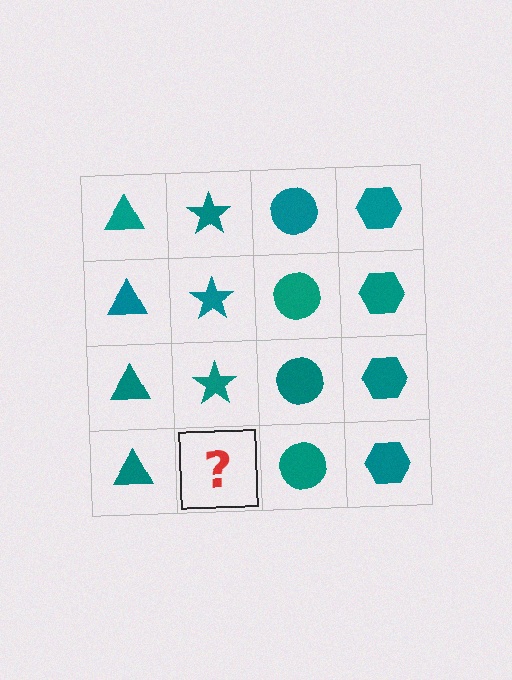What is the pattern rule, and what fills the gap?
The rule is that each column has a consistent shape. The gap should be filled with a teal star.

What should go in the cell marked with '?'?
The missing cell should contain a teal star.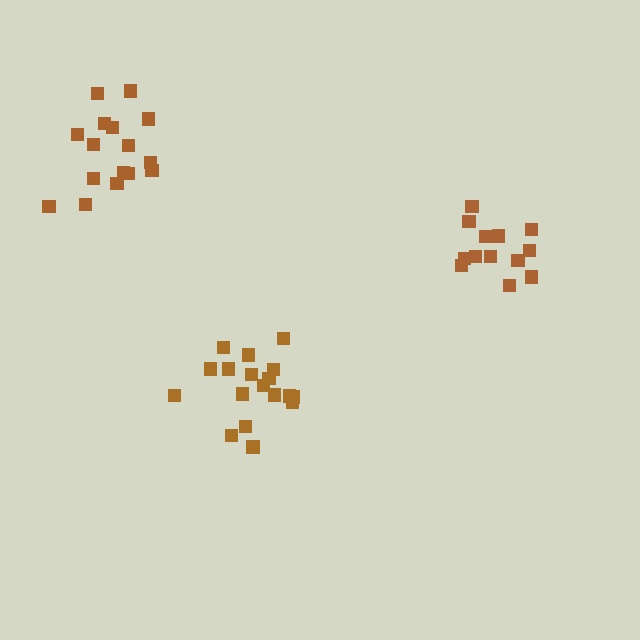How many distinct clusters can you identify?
There are 3 distinct clusters.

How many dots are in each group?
Group 1: 13 dots, Group 2: 18 dots, Group 3: 16 dots (47 total).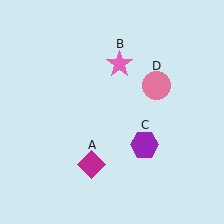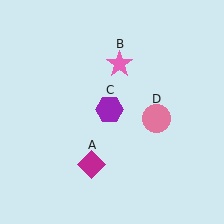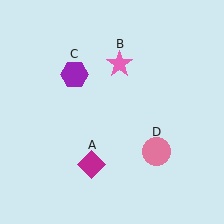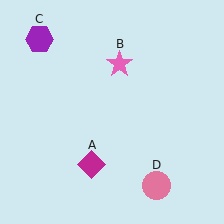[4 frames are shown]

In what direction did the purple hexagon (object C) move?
The purple hexagon (object C) moved up and to the left.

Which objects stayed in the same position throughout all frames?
Magenta diamond (object A) and pink star (object B) remained stationary.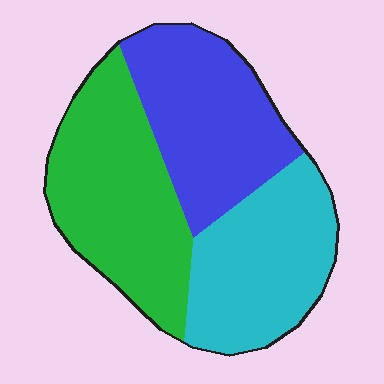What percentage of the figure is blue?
Blue covers 32% of the figure.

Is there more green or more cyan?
Green.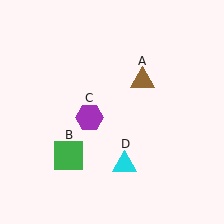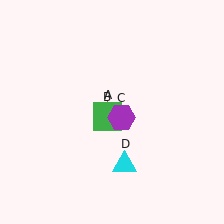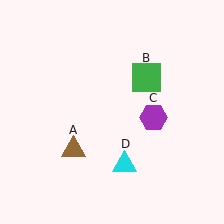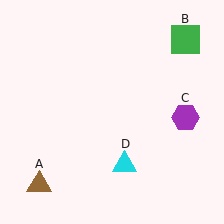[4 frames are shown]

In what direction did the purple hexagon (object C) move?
The purple hexagon (object C) moved right.